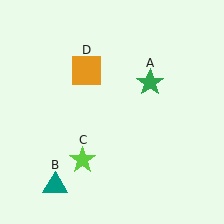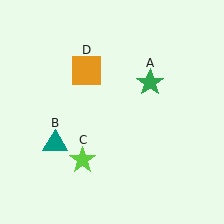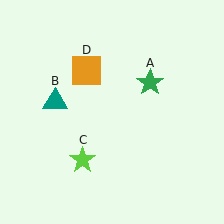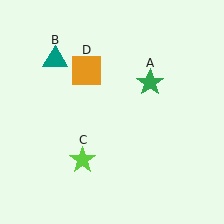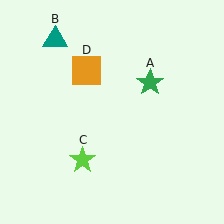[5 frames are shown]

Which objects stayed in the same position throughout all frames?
Green star (object A) and lime star (object C) and orange square (object D) remained stationary.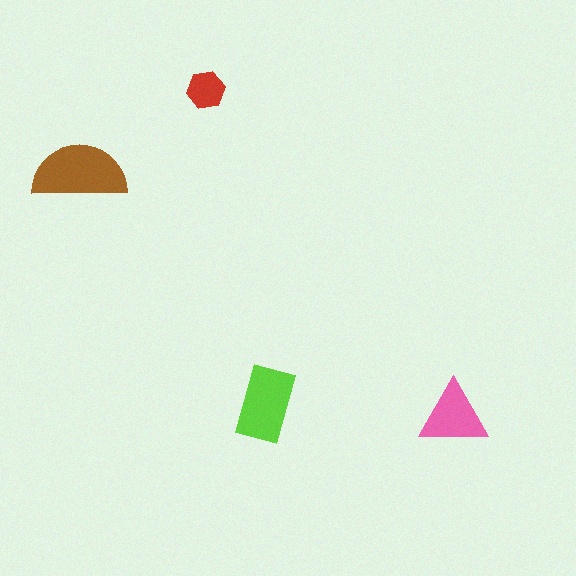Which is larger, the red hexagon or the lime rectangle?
The lime rectangle.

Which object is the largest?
The brown semicircle.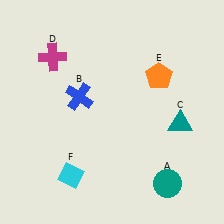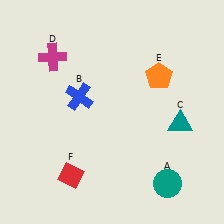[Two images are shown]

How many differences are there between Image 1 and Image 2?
There is 1 difference between the two images.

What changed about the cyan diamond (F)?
In Image 1, F is cyan. In Image 2, it changed to red.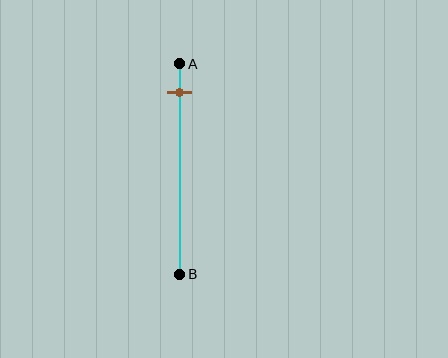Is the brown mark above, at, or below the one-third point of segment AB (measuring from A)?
The brown mark is above the one-third point of segment AB.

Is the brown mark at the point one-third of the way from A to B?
No, the mark is at about 15% from A, not at the 33% one-third point.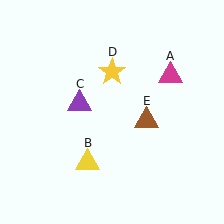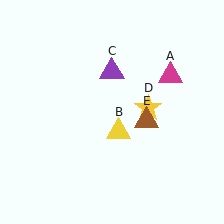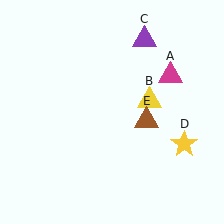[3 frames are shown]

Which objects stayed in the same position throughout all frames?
Magenta triangle (object A) and brown triangle (object E) remained stationary.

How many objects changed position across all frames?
3 objects changed position: yellow triangle (object B), purple triangle (object C), yellow star (object D).